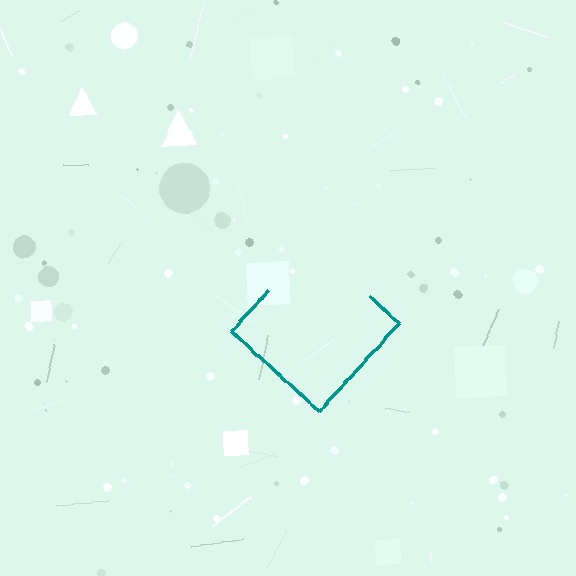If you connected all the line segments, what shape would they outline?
They would outline a diamond.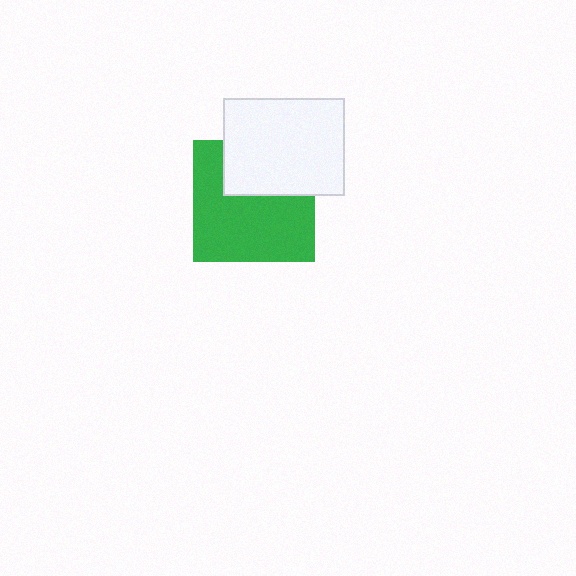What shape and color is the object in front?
The object in front is a white rectangle.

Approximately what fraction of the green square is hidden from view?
Roughly 35% of the green square is hidden behind the white rectangle.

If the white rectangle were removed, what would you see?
You would see the complete green square.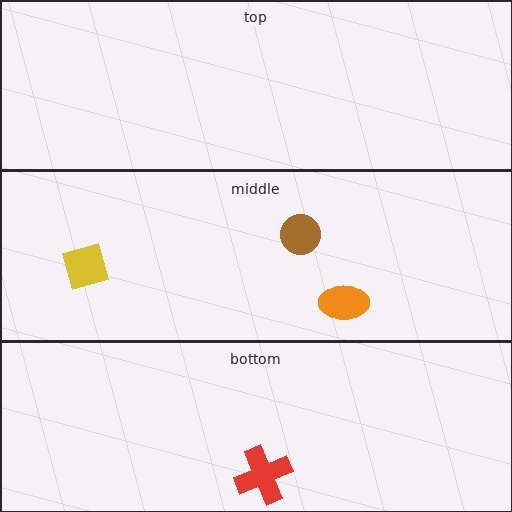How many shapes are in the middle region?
3.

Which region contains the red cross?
The bottom region.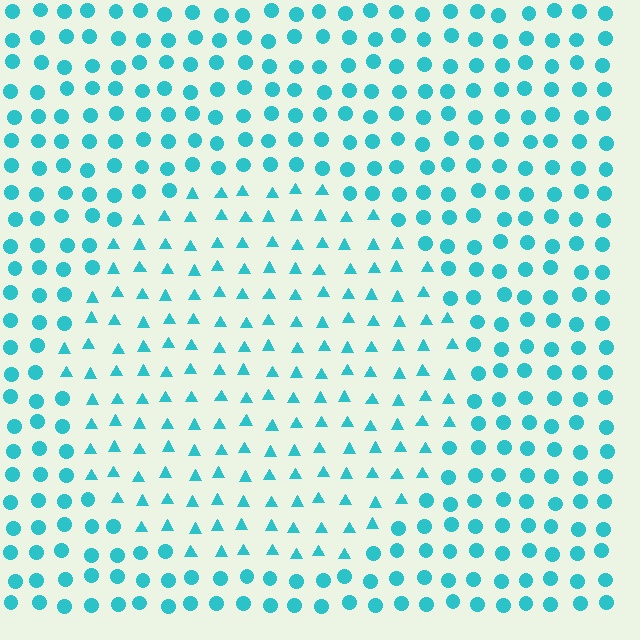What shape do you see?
I see a circle.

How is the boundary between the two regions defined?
The boundary is defined by a change in element shape: triangles inside vs. circles outside. All elements share the same color and spacing.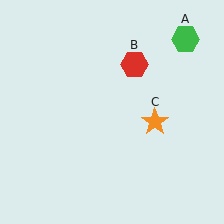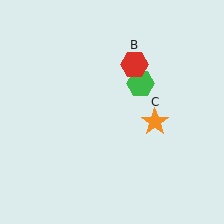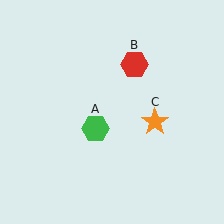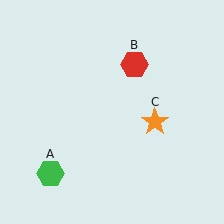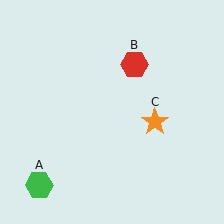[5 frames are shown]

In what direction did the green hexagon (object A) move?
The green hexagon (object A) moved down and to the left.